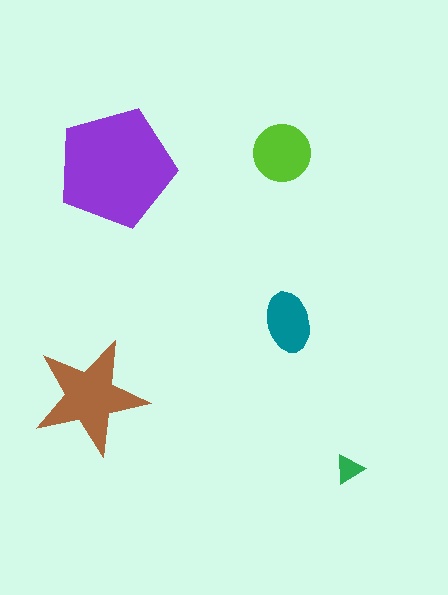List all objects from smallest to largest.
The green triangle, the teal ellipse, the lime circle, the brown star, the purple pentagon.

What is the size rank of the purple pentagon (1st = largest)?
1st.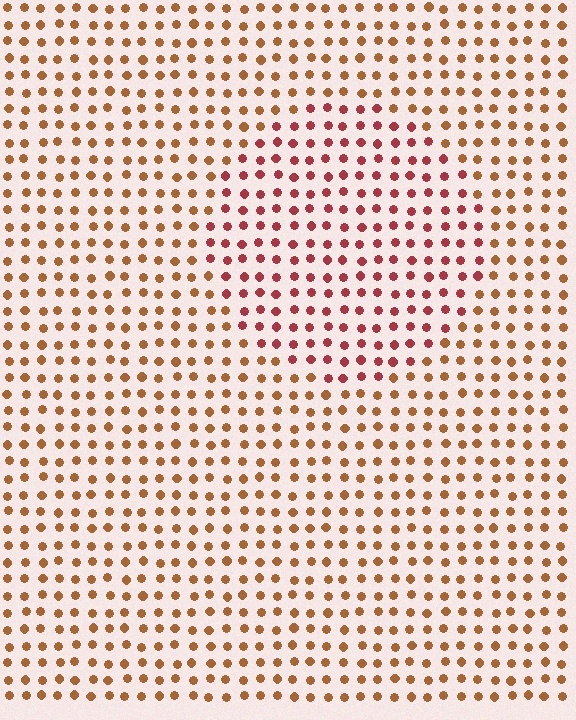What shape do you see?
I see a circle.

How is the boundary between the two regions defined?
The boundary is defined purely by a slight shift in hue (about 34 degrees). Spacing, size, and orientation are identical on both sides.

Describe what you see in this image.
The image is filled with small brown elements in a uniform arrangement. A circle-shaped region is visible where the elements are tinted to a slightly different hue, forming a subtle color boundary.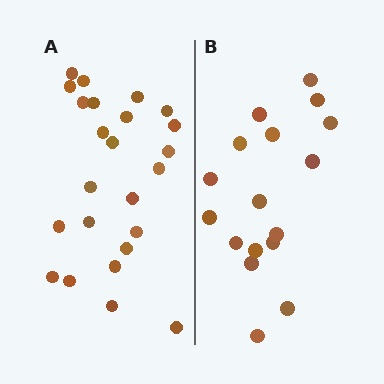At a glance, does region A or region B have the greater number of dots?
Region A (the left region) has more dots.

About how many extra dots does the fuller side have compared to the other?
Region A has roughly 8 or so more dots than region B.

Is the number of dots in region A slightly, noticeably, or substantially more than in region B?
Region A has noticeably more, but not dramatically so. The ratio is roughly 1.4 to 1.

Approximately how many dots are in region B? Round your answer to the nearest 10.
About 20 dots. (The exact count is 17, which rounds to 20.)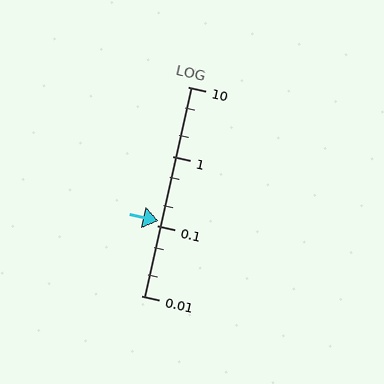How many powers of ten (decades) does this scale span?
The scale spans 3 decades, from 0.01 to 10.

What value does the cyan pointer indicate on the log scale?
The pointer indicates approximately 0.12.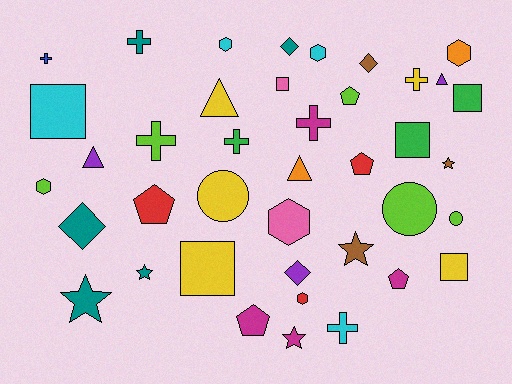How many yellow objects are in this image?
There are 5 yellow objects.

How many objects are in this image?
There are 40 objects.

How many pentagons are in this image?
There are 5 pentagons.